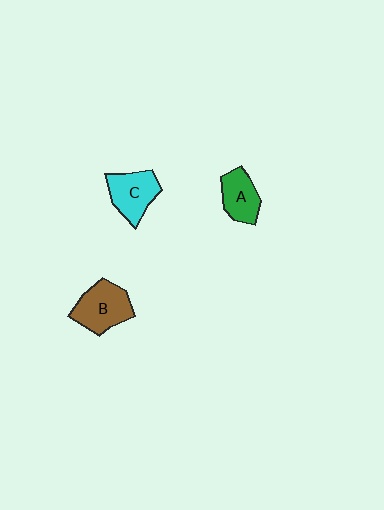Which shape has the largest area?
Shape B (brown).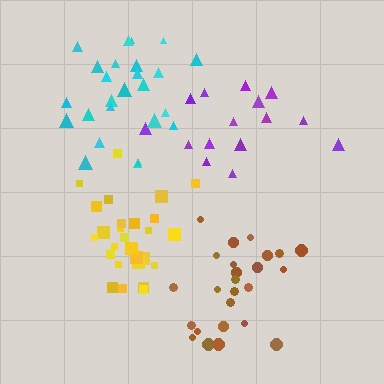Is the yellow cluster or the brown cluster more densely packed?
Yellow.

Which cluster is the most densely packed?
Yellow.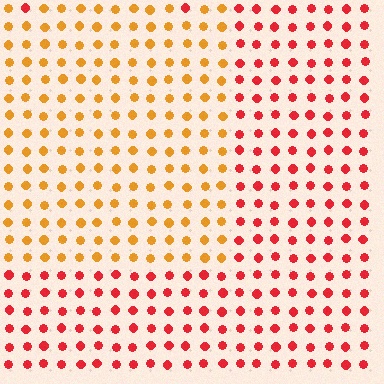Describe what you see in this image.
The image is filled with small red elements in a uniform arrangement. A rectangle-shaped region is visible where the elements are tinted to a slightly different hue, forming a subtle color boundary.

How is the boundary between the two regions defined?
The boundary is defined purely by a slight shift in hue (about 41 degrees). Spacing, size, and orientation are identical on both sides.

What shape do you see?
I see a rectangle.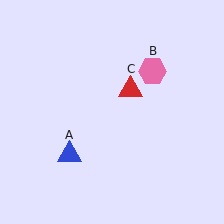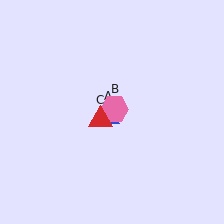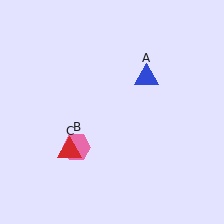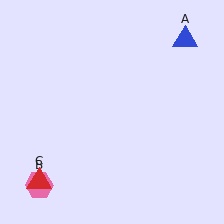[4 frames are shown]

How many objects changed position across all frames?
3 objects changed position: blue triangle (object A), pink hexagon (object B), red triangle (object C).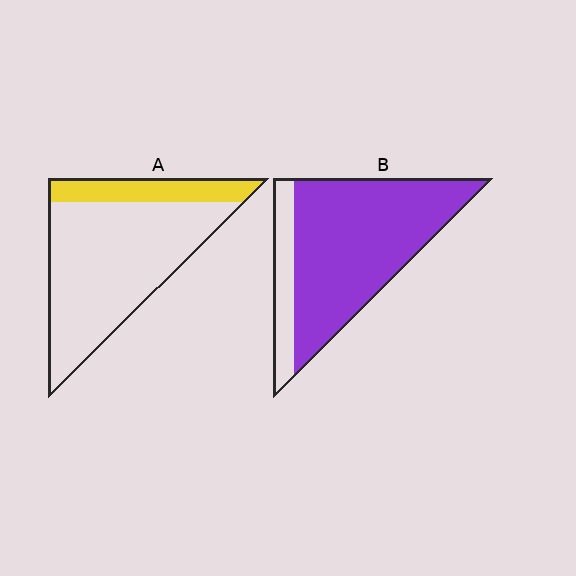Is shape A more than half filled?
No.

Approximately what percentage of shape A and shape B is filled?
A is approximately 20% and B is approximately 80%.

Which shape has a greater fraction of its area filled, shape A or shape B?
Shape B.